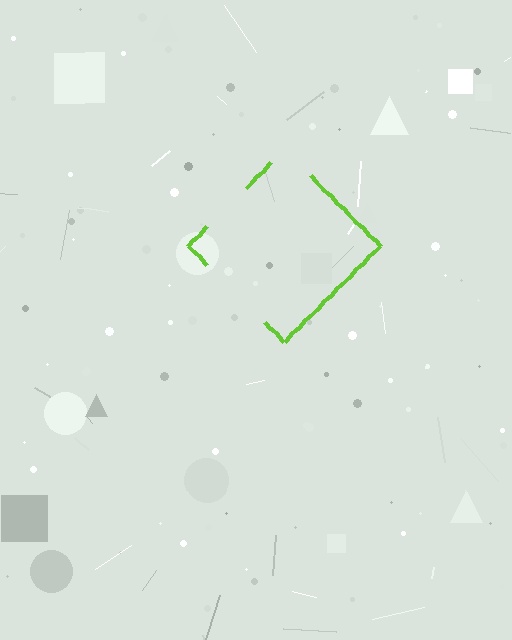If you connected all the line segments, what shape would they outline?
They would outline a diamond.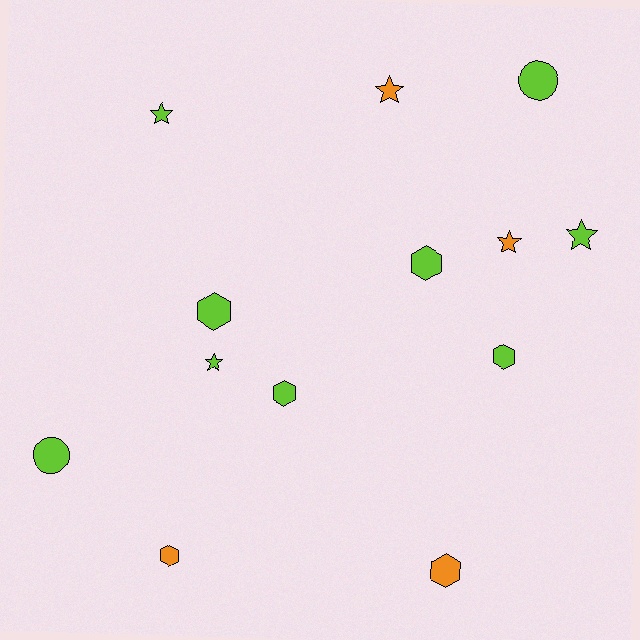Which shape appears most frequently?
Hexagon, with 6 objects.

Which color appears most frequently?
Lime, with 9 objects.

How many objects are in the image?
There are 13 objects.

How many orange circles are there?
There are no orange circles.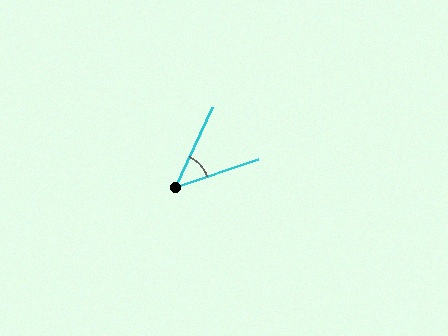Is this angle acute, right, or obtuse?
It is acute.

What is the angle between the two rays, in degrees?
Approximately 46 degrees.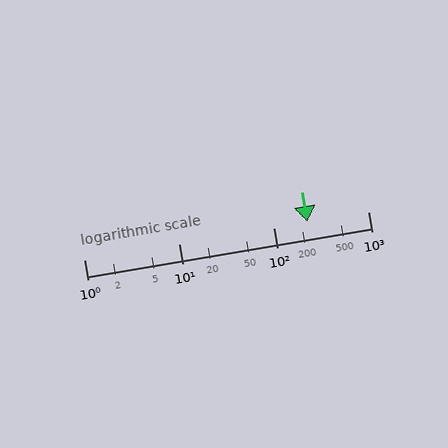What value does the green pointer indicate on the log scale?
The pointer indicates approximately 230.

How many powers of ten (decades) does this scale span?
The scale spans 3 decades, from 1 to 1000.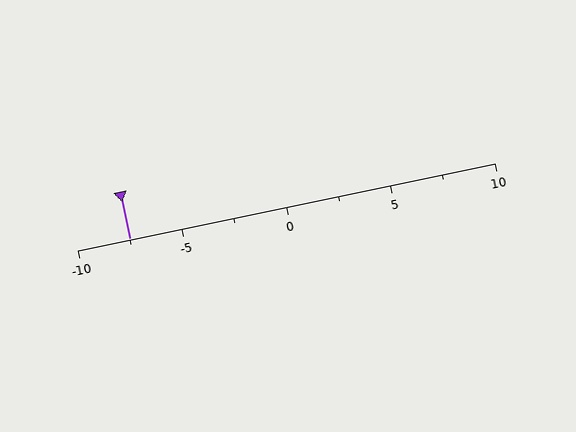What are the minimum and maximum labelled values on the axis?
The axis runs from -10 to 10.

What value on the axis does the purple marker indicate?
The marker indicates approximately -7.5.